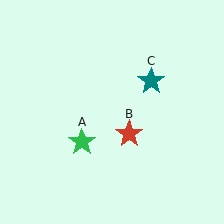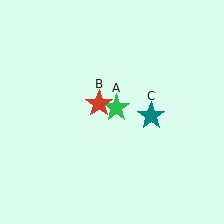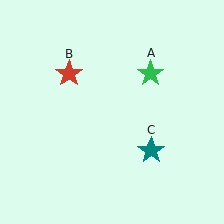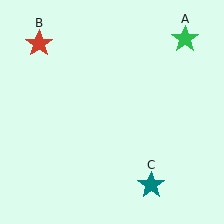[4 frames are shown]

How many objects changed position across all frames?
3 objects changed position: green star (object A), red star (object B), teal star (object C).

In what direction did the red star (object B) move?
The red star (object B) moved up and to the left.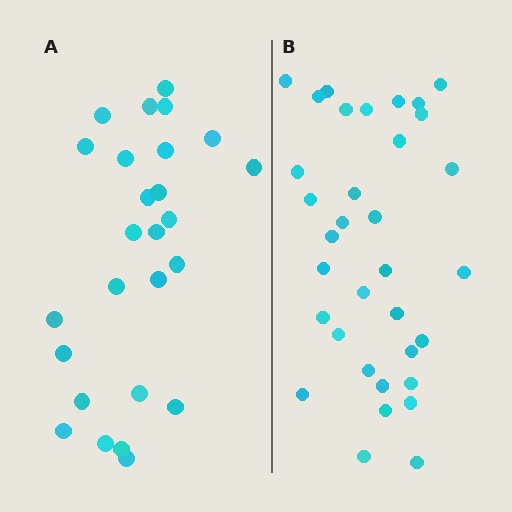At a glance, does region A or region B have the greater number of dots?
Region B (the right region) has more dots.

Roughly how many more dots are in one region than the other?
Region B has roughly 8 or so more dots than region A.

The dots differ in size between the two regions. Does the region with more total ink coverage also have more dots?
No. Region A has more total ink coverage because its dots are larger, but region B actually contains more individual dots. Total area can be misleading — the number of items is what matters here.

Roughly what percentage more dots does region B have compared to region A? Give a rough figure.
About 30% more.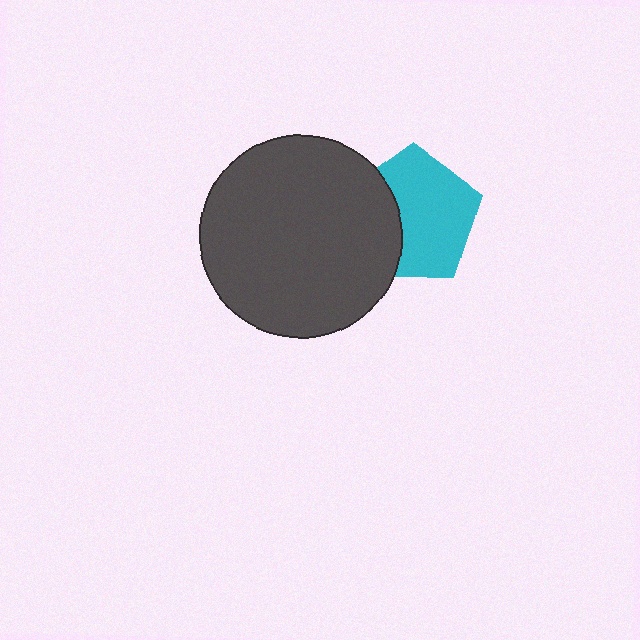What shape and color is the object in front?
The object in front is a dark gray circle.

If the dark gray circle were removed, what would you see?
You would see the complete cyan pentagon.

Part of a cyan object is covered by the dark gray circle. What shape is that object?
It is a pentagon.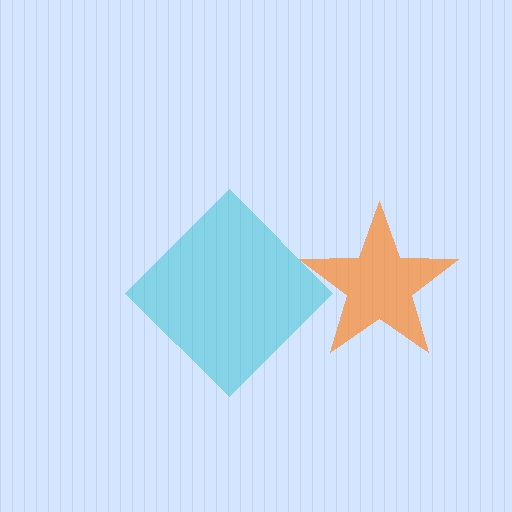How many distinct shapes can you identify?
There are 2 distinct shapes: an orange star, a cyan diamond.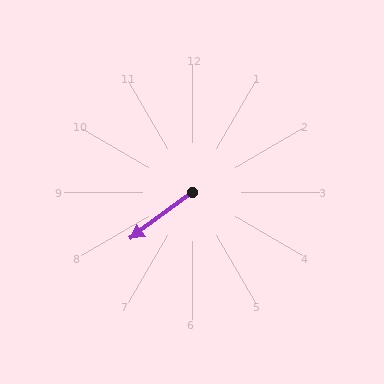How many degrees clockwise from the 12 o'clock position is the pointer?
Approximately 233 degrees.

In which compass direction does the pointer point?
Southwest.